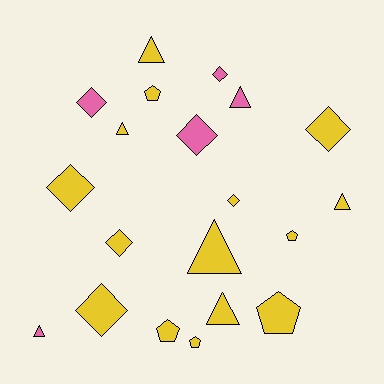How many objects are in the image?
There are 20 objects.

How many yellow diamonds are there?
There are 5 yellow diamonds.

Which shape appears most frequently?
Diamond, with 8 objects.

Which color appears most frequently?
Yellow, with 15 objects.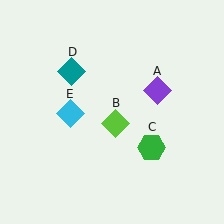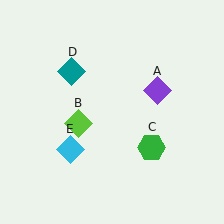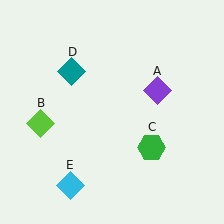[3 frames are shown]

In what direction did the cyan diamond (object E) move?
The cyan diamond (object E) moved down.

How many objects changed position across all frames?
2 objects changed position: lime diamond (object B), cyan diamond (object E).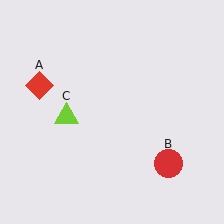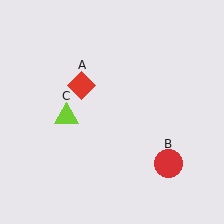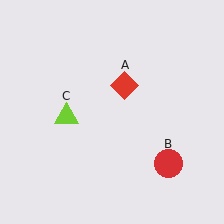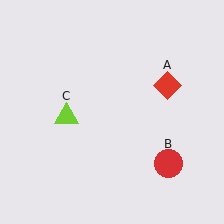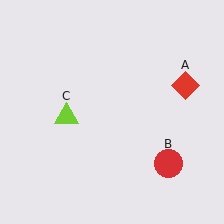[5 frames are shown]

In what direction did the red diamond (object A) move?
The red diamond (object A) moved right.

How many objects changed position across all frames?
1 object changed position: red diamond (object A).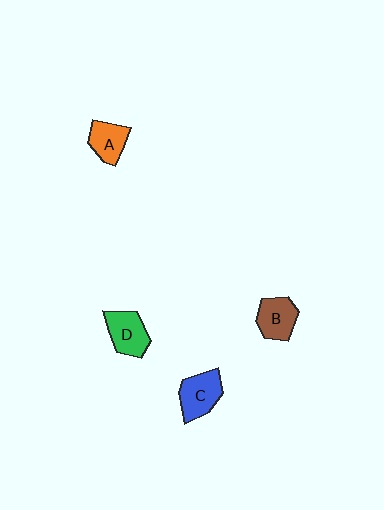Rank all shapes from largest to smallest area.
From largest to smallest: C (blue), D (green), B (brown), A (orange).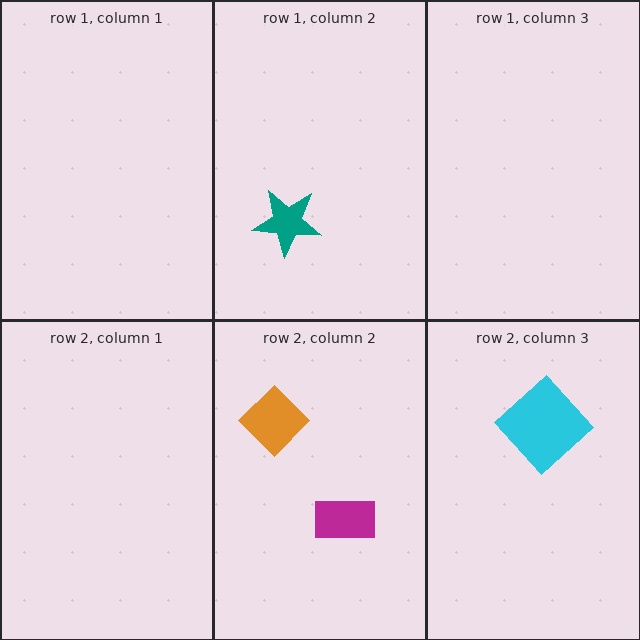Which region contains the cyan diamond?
The row 2, column 3 region.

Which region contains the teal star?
The row 1, column 2 region.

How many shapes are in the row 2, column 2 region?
2.